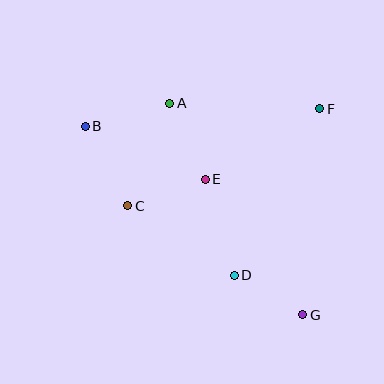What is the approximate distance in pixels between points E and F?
The distance between E and F is approximately 135 pixels.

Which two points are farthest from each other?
Points B and G are farthest from each other.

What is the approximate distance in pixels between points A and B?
The distance between A and B is approximately 88 pixels.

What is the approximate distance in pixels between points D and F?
The distance between D and F is approximately 187 pixels.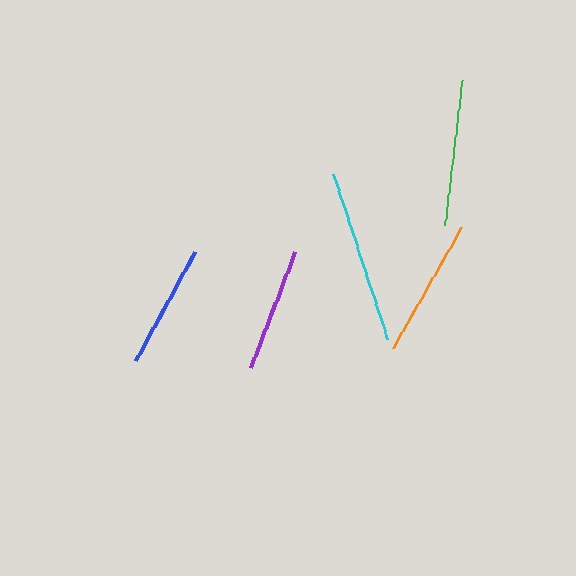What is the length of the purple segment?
The purple segment is approximately 124 pixels long.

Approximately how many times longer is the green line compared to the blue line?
The green line is approximately 1.2 times the length of the blue line.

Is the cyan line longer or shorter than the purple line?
The cyan line is longer than the purple line.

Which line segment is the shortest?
The blue line is the shortest at approximately 124 pixels.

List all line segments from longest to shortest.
From longest to shortest: cyan, green, orange, purple, blue.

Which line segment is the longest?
The cyan line is the longest at approximately 174 pixels.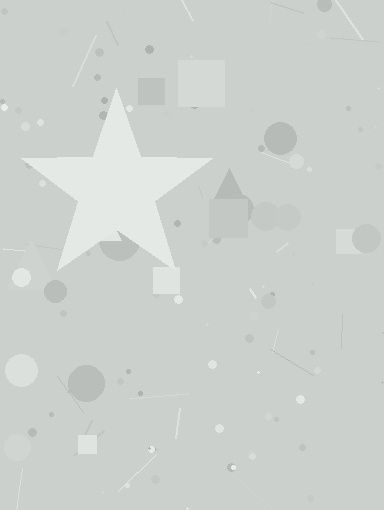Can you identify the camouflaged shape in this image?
The camouflaged shape is a star.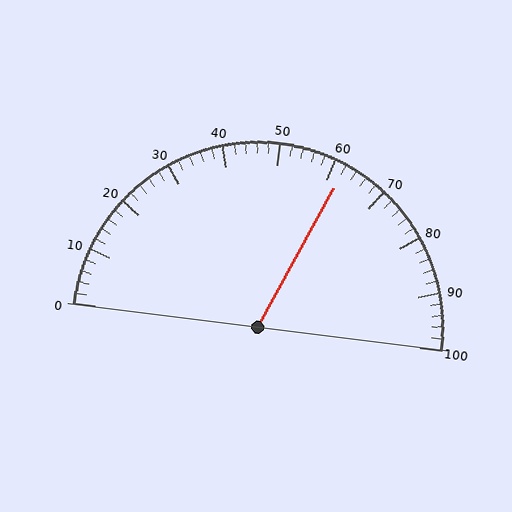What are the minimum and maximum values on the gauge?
The gauge ranges from 0 to 100.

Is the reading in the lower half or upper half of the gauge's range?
The reading is in the upper half of the range (0 to 100).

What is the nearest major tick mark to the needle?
The nearest major tick mark is 60.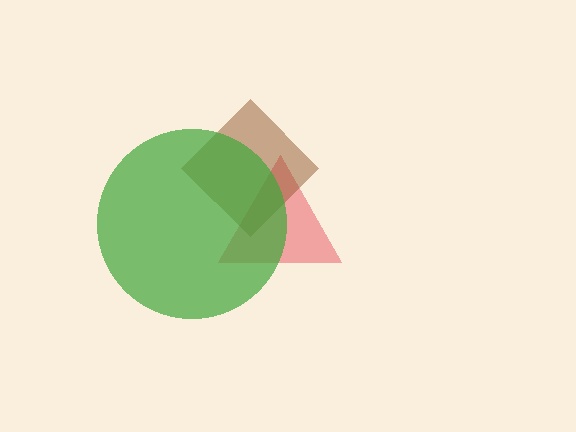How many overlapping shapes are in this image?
There are 3 overlapping shapes in the image.